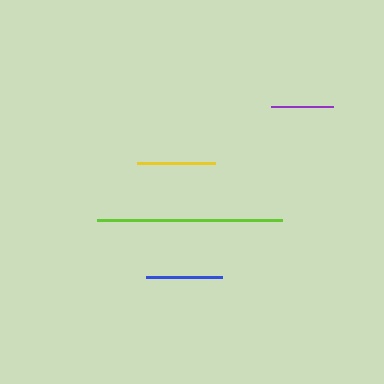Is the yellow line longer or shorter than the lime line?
The lime line is longer than the yellow line.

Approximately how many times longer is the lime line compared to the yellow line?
The lime line is approximately 2.4 times the length of the yellow line.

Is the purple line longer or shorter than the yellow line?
The yellow line is longer than the purple line.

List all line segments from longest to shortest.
From longest to shortest: lime, yellow, blue, purple.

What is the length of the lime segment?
The lime segment is approximately 186 pixels long.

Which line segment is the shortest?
The purple line is the shortest at approximately 62 pixels.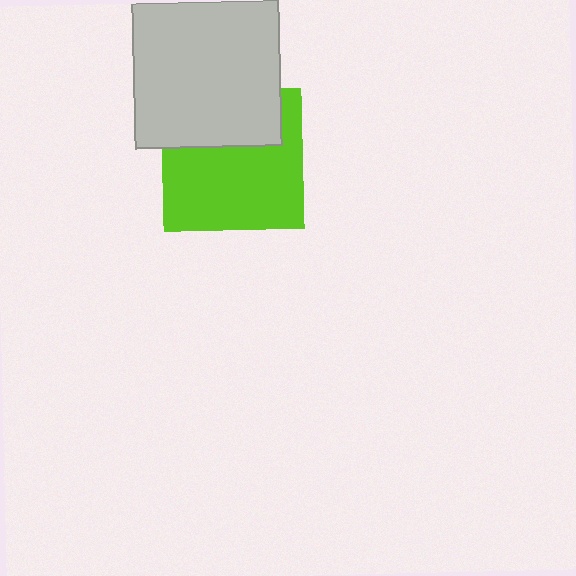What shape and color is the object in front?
The object in front is a light gray square.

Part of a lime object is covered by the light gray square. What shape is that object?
It is a square.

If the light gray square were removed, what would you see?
You would see the complete lime square.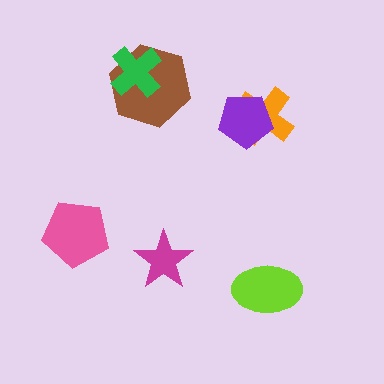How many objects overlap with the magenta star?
0 objects overlap with the magenta star.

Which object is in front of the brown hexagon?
The green cross is in front of the brown hexagon.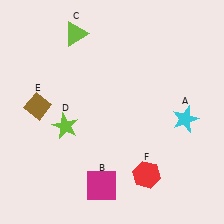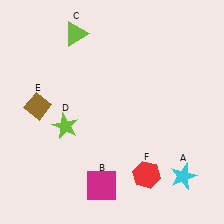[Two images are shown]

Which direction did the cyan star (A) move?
The cyan star (A) moved down.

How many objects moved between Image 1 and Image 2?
1 object moved between the two images.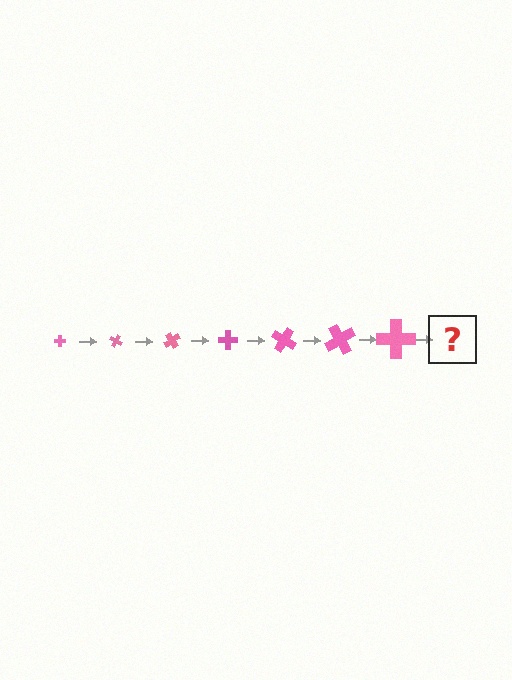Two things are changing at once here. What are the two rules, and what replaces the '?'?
The two rules are that the cross grows larger each step and it rotates 30 degrees each step. The '?' should be a cross, larger than the previous one and rotated 210 degrees from the start.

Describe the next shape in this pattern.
It should be a cross, larger than the previous one and rotated 210 degrees from the start.